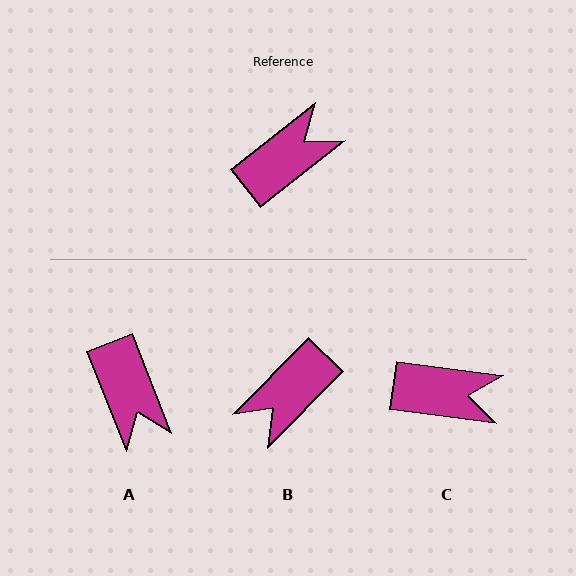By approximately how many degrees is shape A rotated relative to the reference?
Approximately 107 degrees clockwise.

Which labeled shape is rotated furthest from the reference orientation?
B, about 173 degrees away.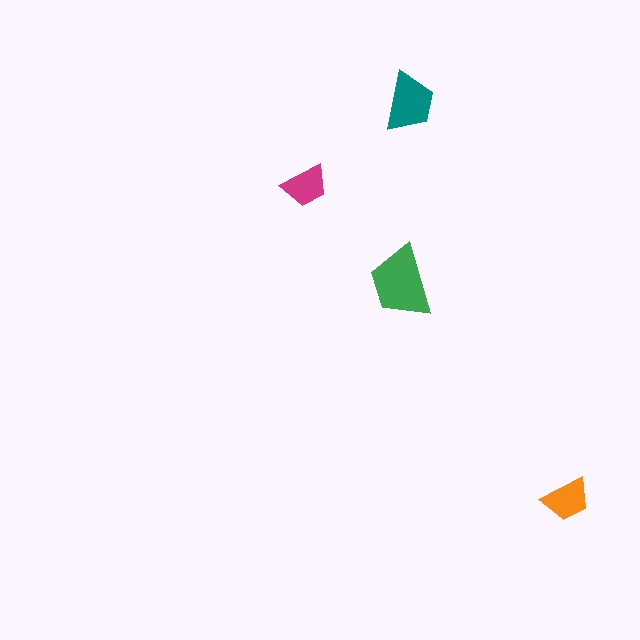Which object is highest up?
The teal trapezoid is topmost.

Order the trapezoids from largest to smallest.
the green one, the teal one, the orange one, the magenta one.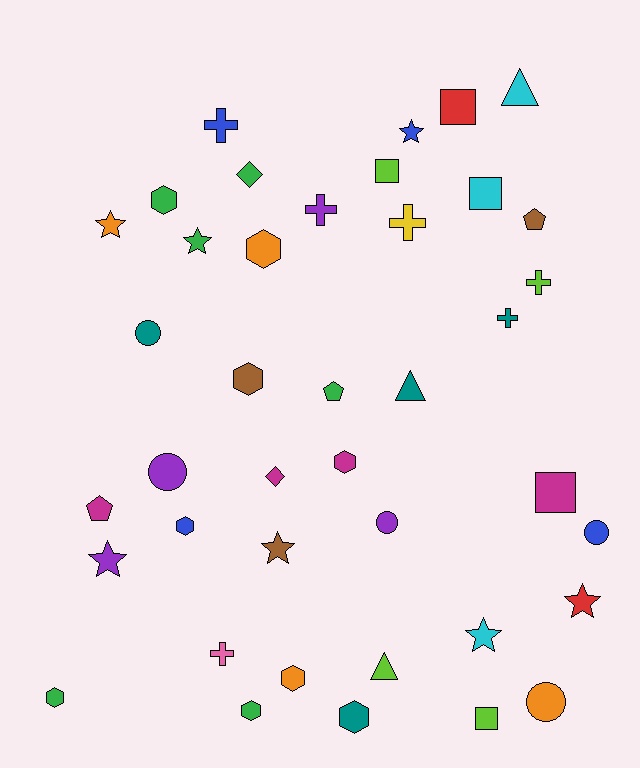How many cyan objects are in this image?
There are 3 cyan objects.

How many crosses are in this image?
There are 6 crosses.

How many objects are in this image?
There are 40 objects.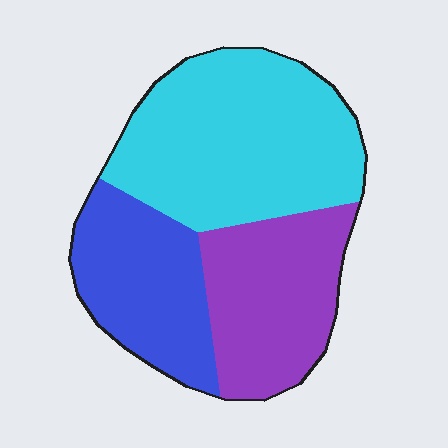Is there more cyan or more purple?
Cyan.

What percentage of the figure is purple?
Purple takes up about one quarter (1/4) of the figure.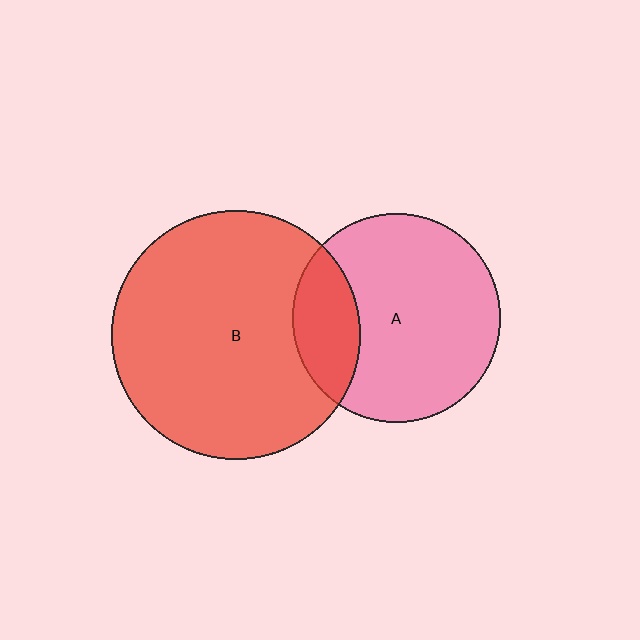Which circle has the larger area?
Circle B (red).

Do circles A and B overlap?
Yes.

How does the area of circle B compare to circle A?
Approximately 1.4 times.